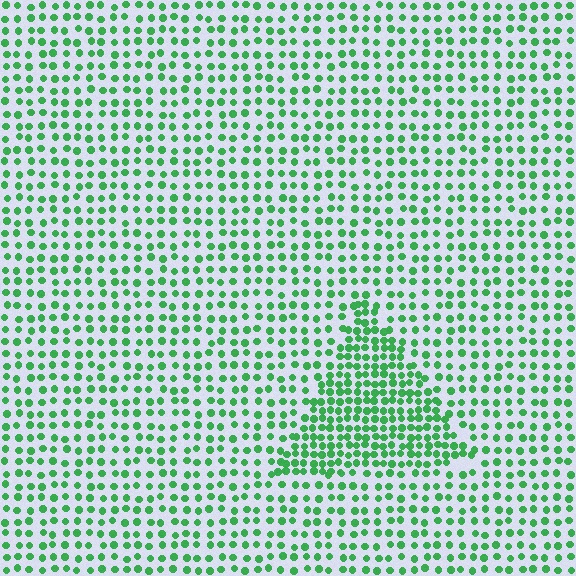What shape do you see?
I see a triangle.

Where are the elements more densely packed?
The elements are more densely packed inside the triangle boundary.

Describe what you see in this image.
The image contains small green elements arranged at two different densities. A triangle-shaped region is visible where the elements are more densely packed than the surrounding area.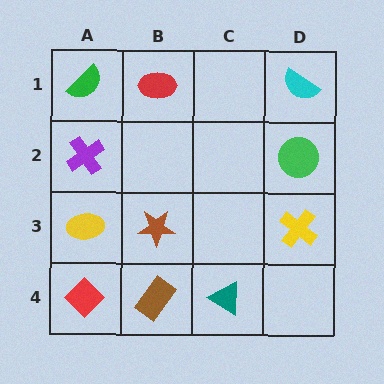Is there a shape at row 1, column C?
No, that cell is empty.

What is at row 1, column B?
A red ellipse.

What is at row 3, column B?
A brown star.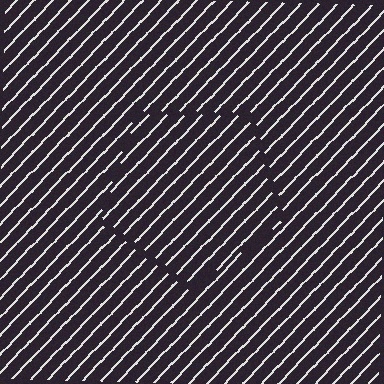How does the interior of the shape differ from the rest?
The interior of the shape contains the same grating, shifted by half a period — the contour is defined by the phase discontinuity where line-ends from the inner and outer gratings abut.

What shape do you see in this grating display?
An illusory pentagon. The interior of the shape contains the same grating, shifted by half a period — the contour is defined by the phase discontinuity where line-ends from the inner and outer gratings abut.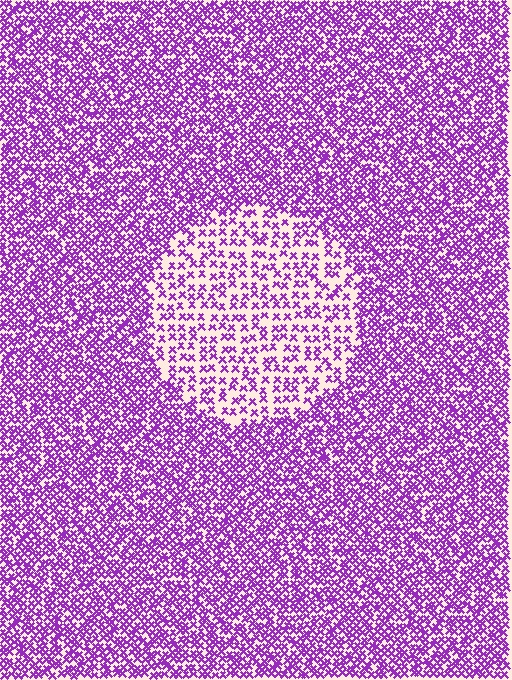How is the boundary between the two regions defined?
The boundary is defined by a change in element density (approximately 2.2x ratio). All elements are the same color, size, and shape.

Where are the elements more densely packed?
The elements are more densely packed outside the circle boundary.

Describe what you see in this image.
The image contains small purple elements arranged at two different densities. A circle-shaped region is visible where the elements are less densely packed than the surrounding area.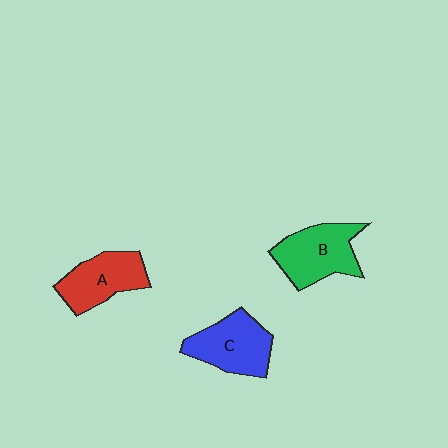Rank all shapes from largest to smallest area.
From largest to smallest: B (green), C (blue), A (red).